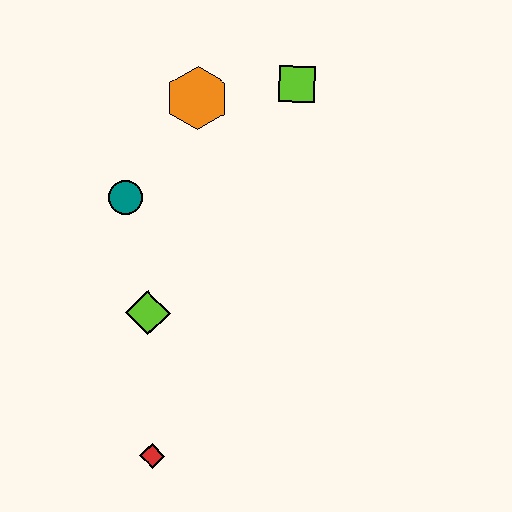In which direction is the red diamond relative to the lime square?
The red diamond is below the lime square.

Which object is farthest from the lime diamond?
The lime square is farthest from the lime diamond.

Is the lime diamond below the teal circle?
Yes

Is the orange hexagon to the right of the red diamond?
Yes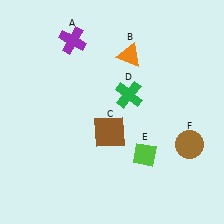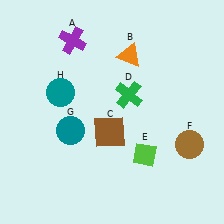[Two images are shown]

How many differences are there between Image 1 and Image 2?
There are 2 differences between the two images.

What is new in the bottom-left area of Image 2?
A teal circle (G) was added in the bottom-left area of Image 2.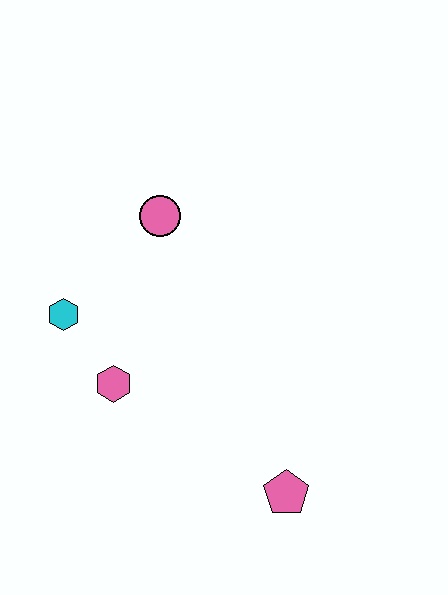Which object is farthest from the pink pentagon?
The pink circle is farthest from the pink pentagon.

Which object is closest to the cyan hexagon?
The pink hexagon is closest to the cyan hexagon.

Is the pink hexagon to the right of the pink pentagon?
No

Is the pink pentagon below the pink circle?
Yes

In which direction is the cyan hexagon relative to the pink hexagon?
The cyan hexagon is above the pink hexagon.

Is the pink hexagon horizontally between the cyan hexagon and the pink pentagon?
Yes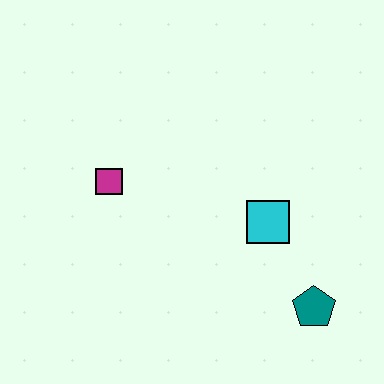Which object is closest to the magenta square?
The cyan square is closest to the magenta square.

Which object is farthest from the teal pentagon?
The magenta square is farthest from the teal pentagon.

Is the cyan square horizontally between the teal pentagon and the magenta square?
Yes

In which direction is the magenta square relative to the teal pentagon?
The magenta square is to the left of the teal pentagon.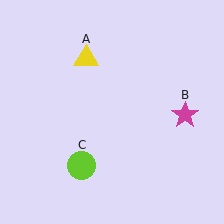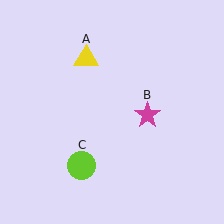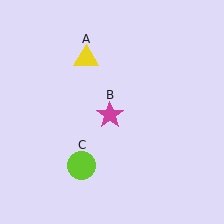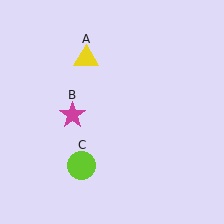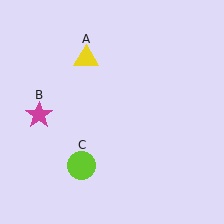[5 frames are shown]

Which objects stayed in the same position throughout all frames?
Yellow triangle (object A) and lime circle (object C) remained stationary.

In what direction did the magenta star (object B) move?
The magenta star (object B) moved left.